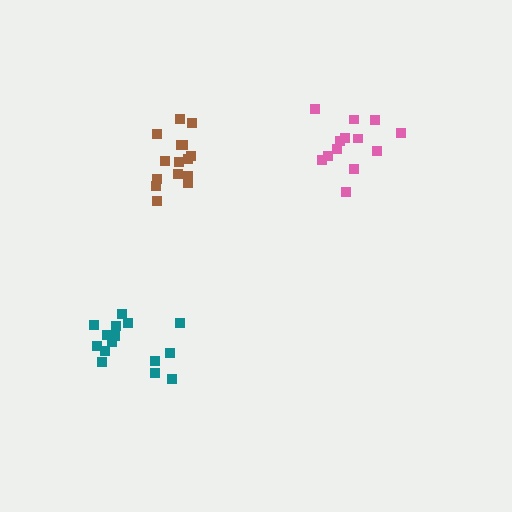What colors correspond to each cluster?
The clusters are colored: pink, brown, teal.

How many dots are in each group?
Group 1: 13 dots, Group 2: 15 dots, Group 3: 15 dots (43 total).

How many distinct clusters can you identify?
There are 3 distinct clusters.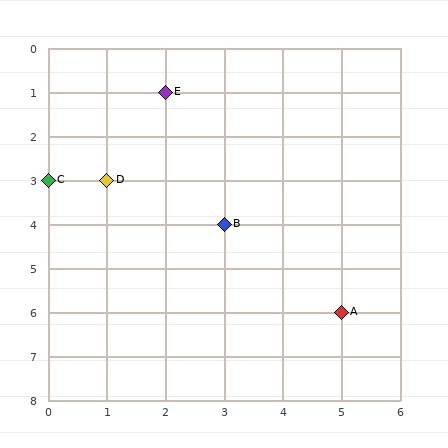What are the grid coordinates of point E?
Point E is at grid coordinates (2, 1).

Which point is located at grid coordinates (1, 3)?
Point D is at (1, 3).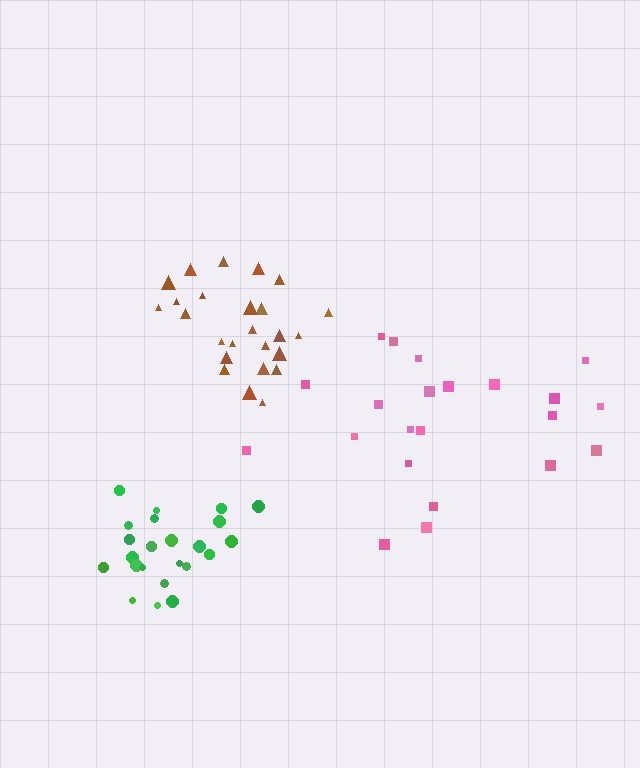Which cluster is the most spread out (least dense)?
Pink.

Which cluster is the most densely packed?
Green.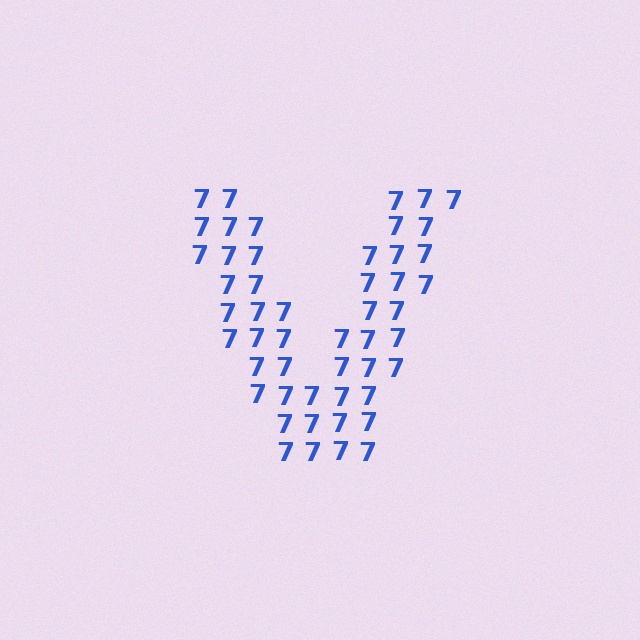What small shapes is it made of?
It is made of small digit 7's.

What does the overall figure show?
The overall figure shows the letter V.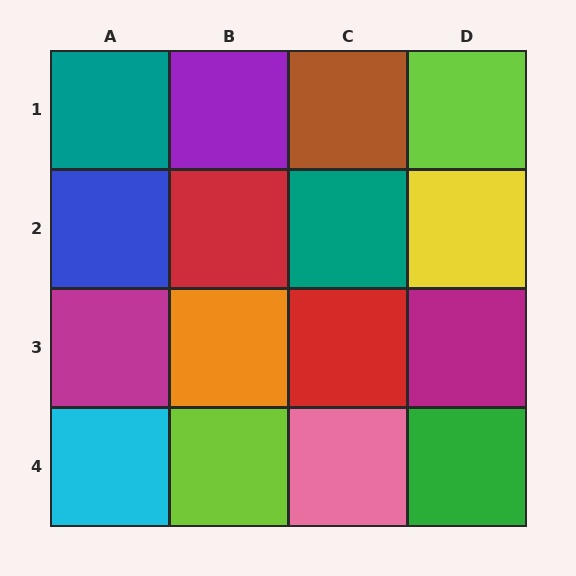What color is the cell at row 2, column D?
Yellow.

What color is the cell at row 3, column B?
Orange.